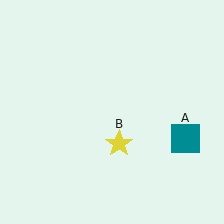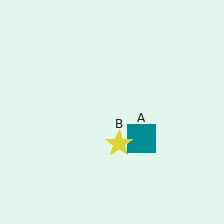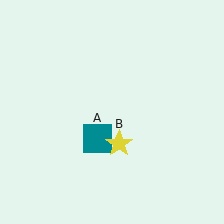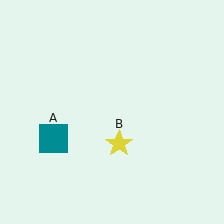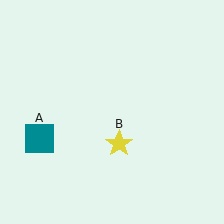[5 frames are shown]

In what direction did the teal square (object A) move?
The teal square (object A) moved left.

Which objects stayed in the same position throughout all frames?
Yellow star (object B) remained stationary.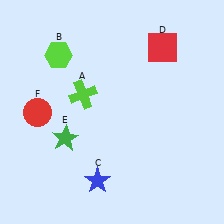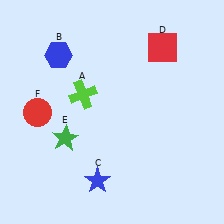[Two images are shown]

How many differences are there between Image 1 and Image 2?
There is 1 difference between the two images.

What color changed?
The hexagon (B) changed from lime in Image 1 to blue in Image 2.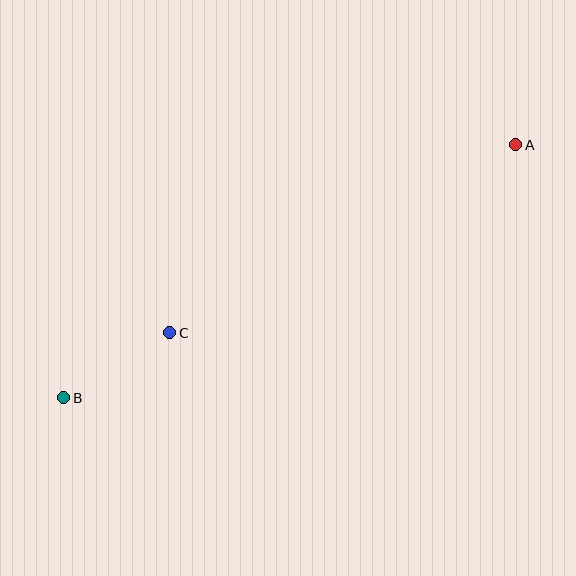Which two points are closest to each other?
Points B and C are closest to each other.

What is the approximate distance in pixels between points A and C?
The distance between A and C is approximately 393 pixels.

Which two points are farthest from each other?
Points A and B are farthest from each other.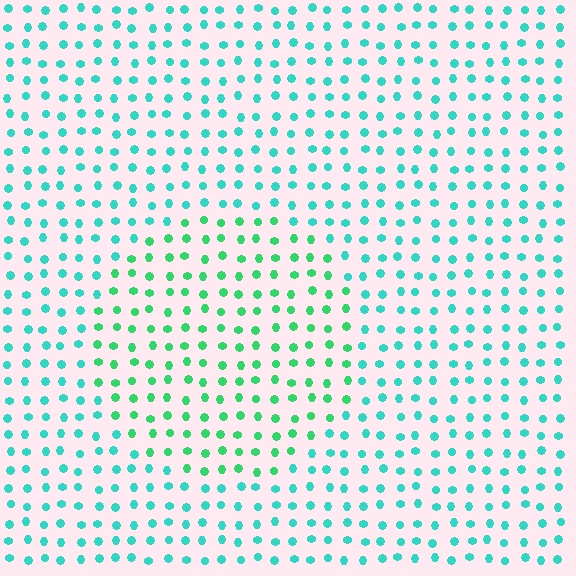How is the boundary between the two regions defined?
The boundary is defined purely by a slight shift in hue (about 32 degrees). Spacing, size, and orientation are identical on both sides.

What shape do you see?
I see a circle.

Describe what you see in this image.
The image is filled with small cyan elements in a uniform arrangement. A circle-shaped region is visible where the elements are tinted to a slightly different hue, forming a subtle color boundary.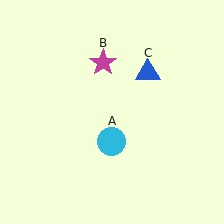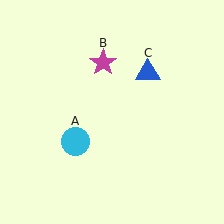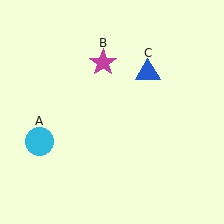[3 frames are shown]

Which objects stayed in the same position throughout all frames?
Magenta star (object B) and blue triangle (object C) remained stationary.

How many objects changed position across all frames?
1 object changed position: cyan circle (object A).